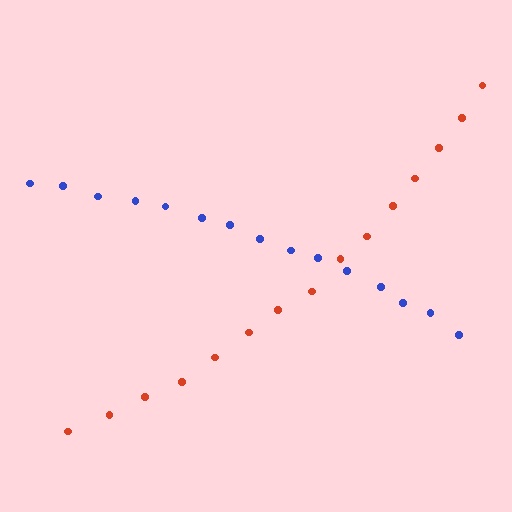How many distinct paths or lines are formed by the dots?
There are 2 distinct paths.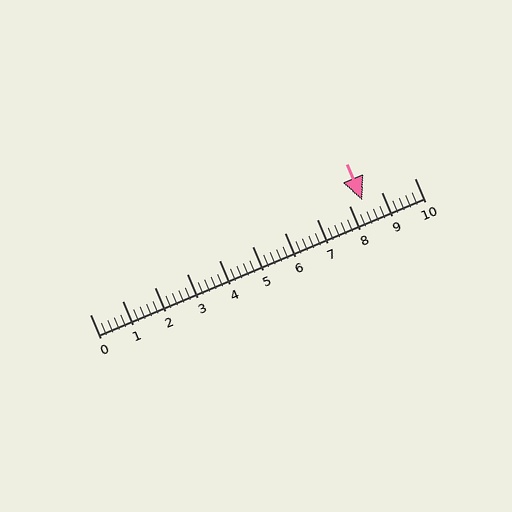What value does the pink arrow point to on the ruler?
The pink arrow points to approximately 8.4.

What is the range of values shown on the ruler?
The ruler shows values from 0 to 10.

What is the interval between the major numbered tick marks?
The major tick marks are spaced 1 units apart.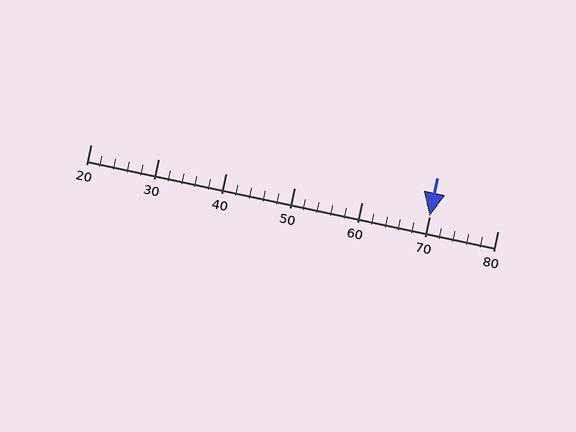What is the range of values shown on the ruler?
The ruler shows values from 20 to 80.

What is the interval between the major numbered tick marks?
The major tick marks are spaced 10 units apart.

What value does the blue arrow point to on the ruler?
The blue arrow points to approximately 70.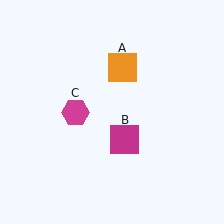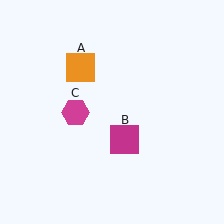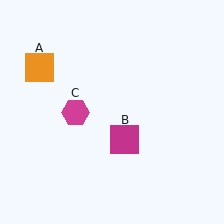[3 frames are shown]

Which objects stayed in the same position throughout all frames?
Magenta square (object B) and magenta hexagon (object C) remained stationary.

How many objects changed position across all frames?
1 object changed position: orange square (object A).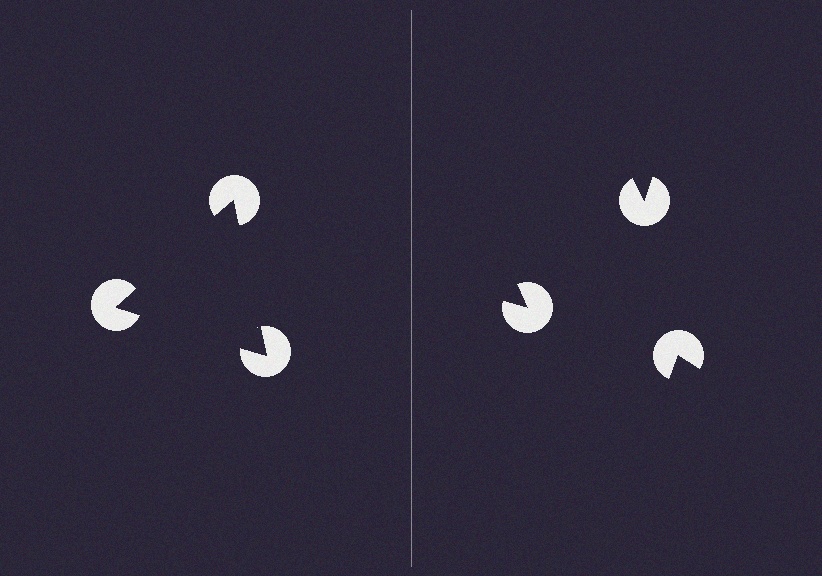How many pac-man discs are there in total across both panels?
6 — 3 on each side.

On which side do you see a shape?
An illusory triangle appears on the left side. On the right side the wedge cuts are rotated, so no coherent shape forms.